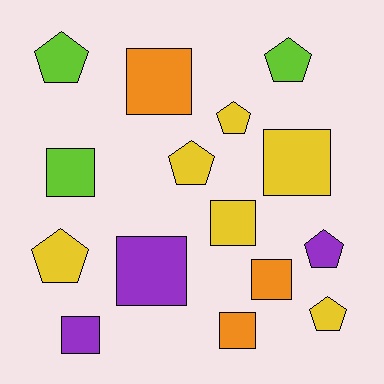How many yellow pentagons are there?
There are 4 yellow pentagons.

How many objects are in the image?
There are 15 objects.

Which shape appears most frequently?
Square, with 8 objects.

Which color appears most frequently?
Yellow, with 6 objects.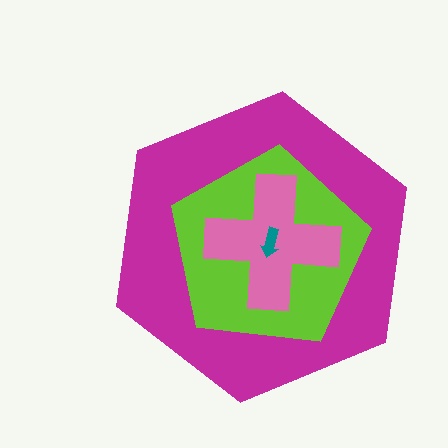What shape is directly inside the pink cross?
The teal arrow.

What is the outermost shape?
The magenta hexagon.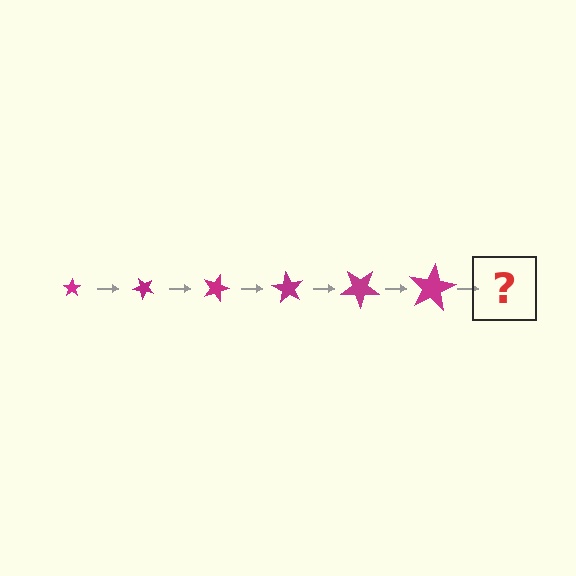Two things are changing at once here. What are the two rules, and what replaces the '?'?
The two rules are that the star grows larger each step and it rotates 45 degrees each step. The '?' should be a star, larger than the previous one and rotated 270 degrees from the start.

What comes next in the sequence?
The next element should be a star, larger than the previous one and rotated 270 degrees from the start.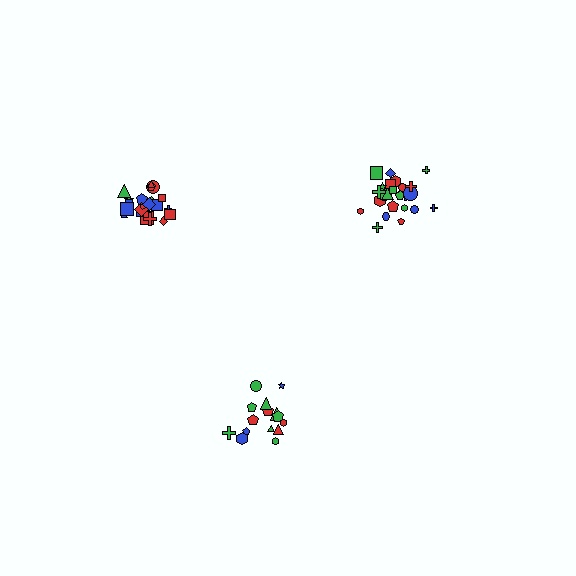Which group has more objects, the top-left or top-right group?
The top-right group.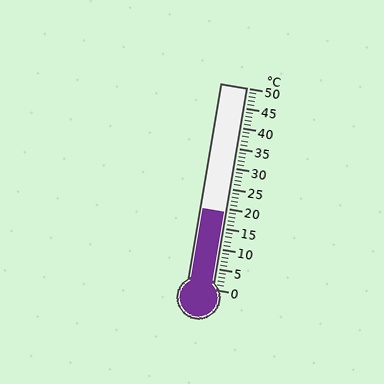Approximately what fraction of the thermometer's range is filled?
The thermometer is filled to approximately 40% of its range.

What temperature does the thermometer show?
The thermometer shows approximately 19°C.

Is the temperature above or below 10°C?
The temperature is above 10°C.